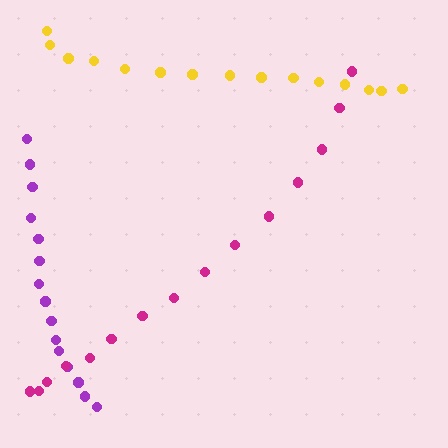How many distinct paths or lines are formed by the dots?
There are 3 distinct paths.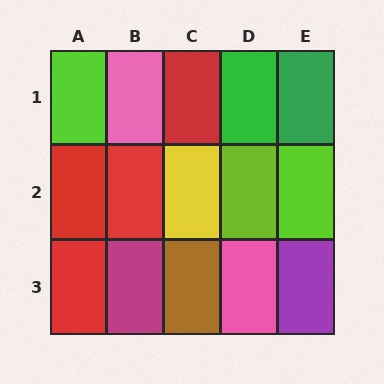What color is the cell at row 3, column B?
Magenta.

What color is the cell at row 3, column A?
Red.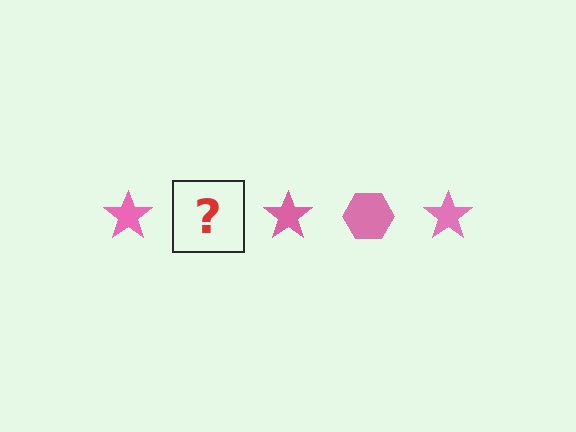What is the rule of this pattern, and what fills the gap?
The rule is that the pattern cycles through star, hexagon shapes in pink. The gap should be filled with a pink hexagon.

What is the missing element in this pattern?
The missing element is a pink hexagon.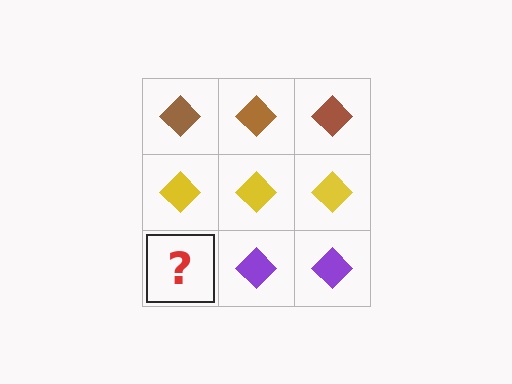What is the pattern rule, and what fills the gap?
The rule is that each row has a consistent color. The gap should be filled with a purple diamond.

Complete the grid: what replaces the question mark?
The question mark should be replaced with a purple diamond.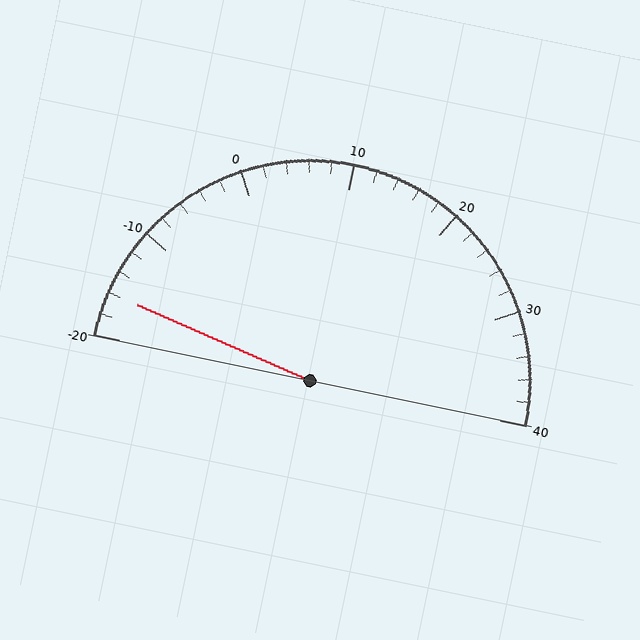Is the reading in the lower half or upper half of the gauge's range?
The reading is in the lower half of the range (-20 to 40).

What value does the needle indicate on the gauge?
The needle indicates approximately -16.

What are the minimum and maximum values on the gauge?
The gauge ranges from -20 to 40.